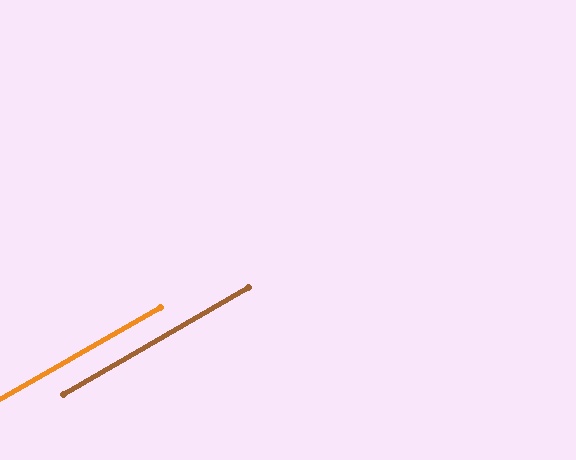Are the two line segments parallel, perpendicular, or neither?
Parallel — their directions differ by only 0.6°.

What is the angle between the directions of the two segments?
Approximately 1 degree.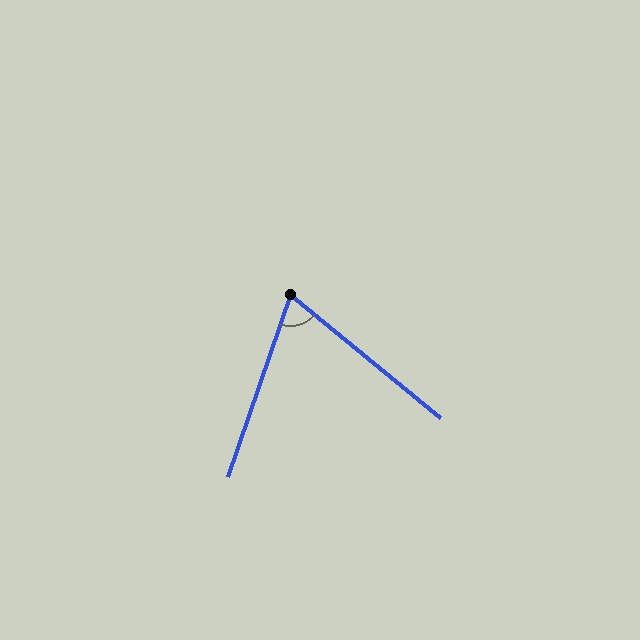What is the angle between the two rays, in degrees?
Approximately 70 degrees.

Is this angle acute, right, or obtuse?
It is acute.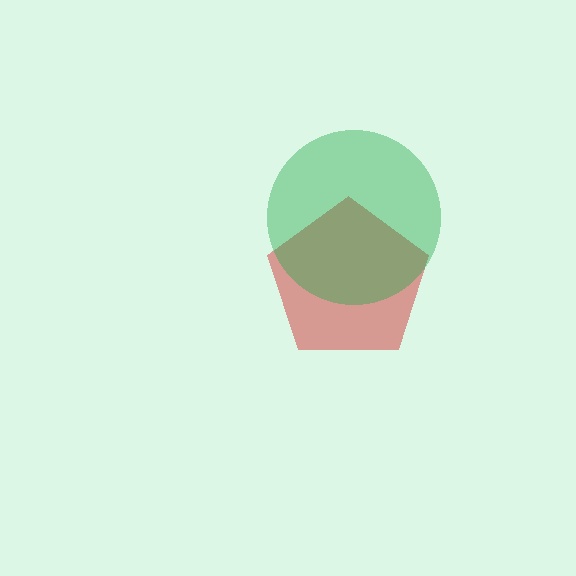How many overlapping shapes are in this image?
There are 2 overlapping shapes in the image.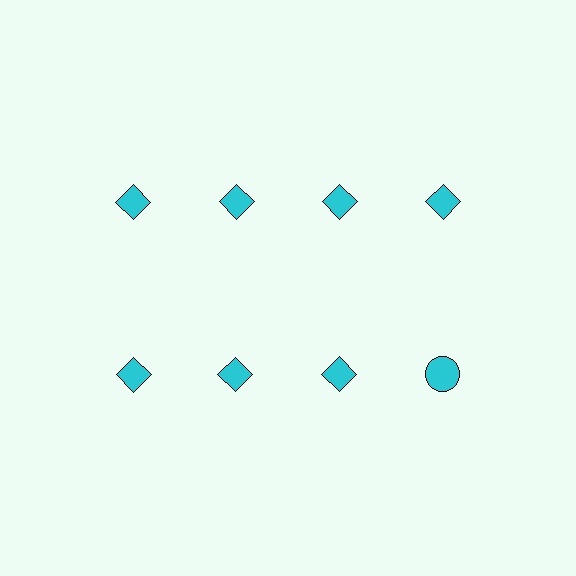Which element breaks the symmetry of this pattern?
The cyan circle in the second row, second from right column breaks the symmetry. All other shapes are cyan diamonds.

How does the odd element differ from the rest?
It has a different shape: circle instead of diamond.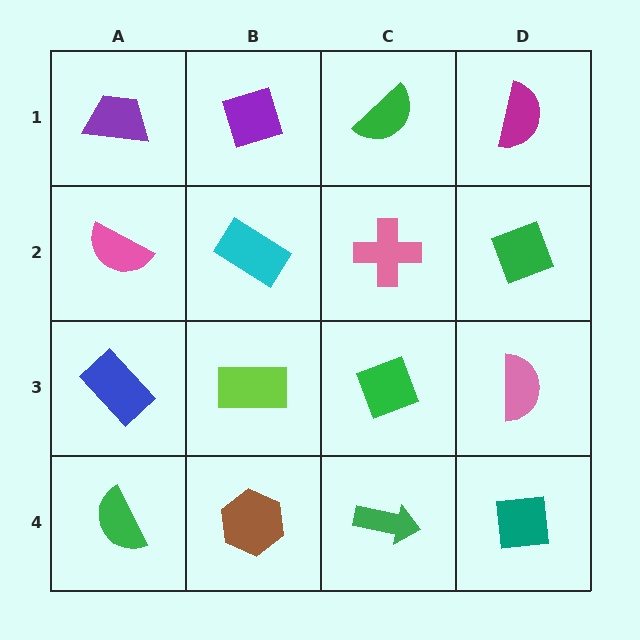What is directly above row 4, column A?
A blue rectangle.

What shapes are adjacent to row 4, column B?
A lime rectangle (row 3, column B), a green semicircle (row 4, column A), a green arrow (row 4, column C).